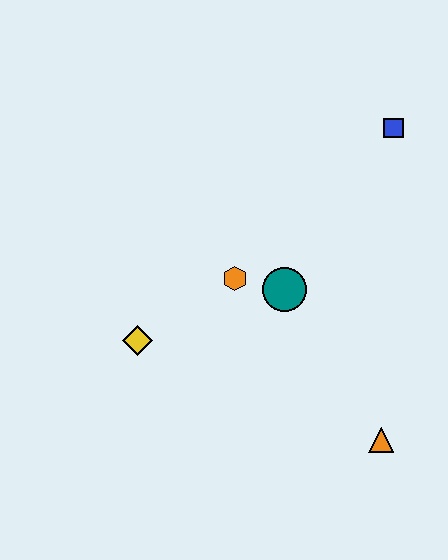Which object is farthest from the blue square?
The yellow diamond is farthest from the blue square.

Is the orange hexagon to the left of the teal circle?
Yes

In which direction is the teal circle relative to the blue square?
The teal circle is below the blue square.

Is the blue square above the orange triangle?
Yes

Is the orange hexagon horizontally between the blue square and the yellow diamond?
Yes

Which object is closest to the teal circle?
The orange hexagon is closest to the teal circle.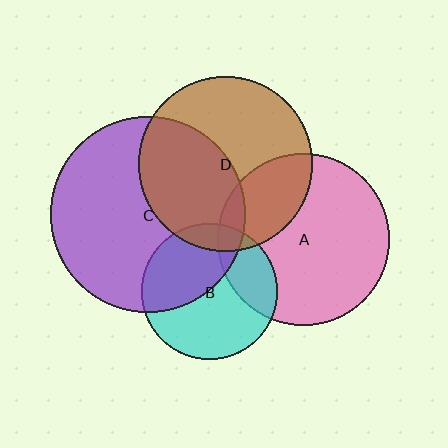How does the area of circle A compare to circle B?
Approximately 1.6 times.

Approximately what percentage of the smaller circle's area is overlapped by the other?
Approximately 45%.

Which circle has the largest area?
Circle C (purple).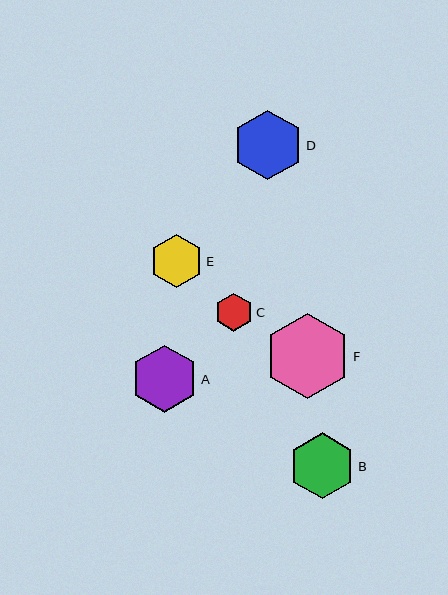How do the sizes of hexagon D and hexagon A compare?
Hexagon D and hexagon A are approximately the same size.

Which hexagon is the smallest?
Hexagon C is the smallest with a size of approximately 38 pixels.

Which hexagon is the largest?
Hexagon F is the largest with a size of approximately 85 pixels.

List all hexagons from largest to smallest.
From largest to smallest: F, D, A, B, E, C.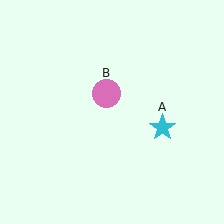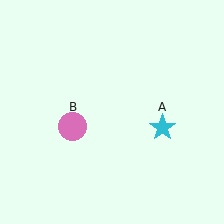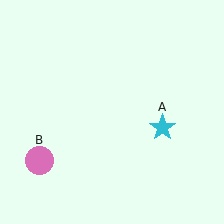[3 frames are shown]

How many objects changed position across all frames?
1 object changed position: pink circle (object B).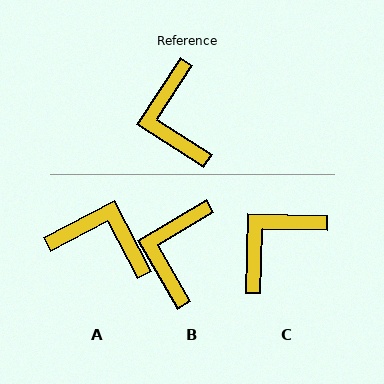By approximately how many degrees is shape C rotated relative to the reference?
Approximately 59 degrees clockwise.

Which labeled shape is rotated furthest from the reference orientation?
A, about 119 degrees away.